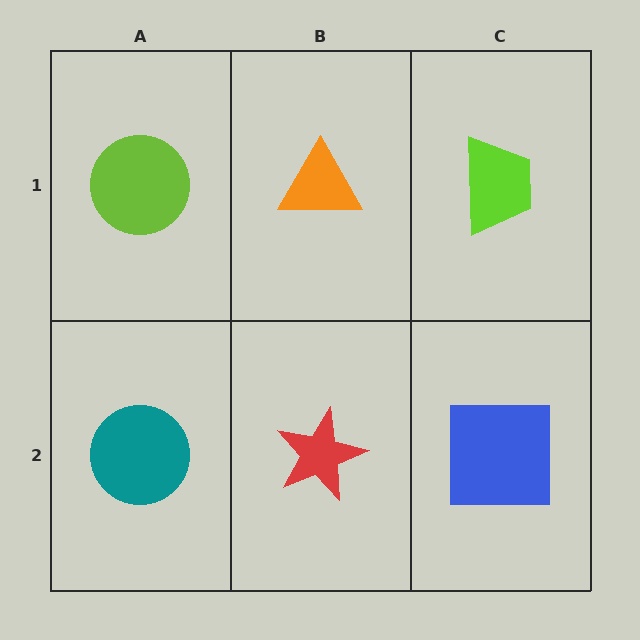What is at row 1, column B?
An orange triangle.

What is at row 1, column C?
A lime trapezoid.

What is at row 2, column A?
A teal circle.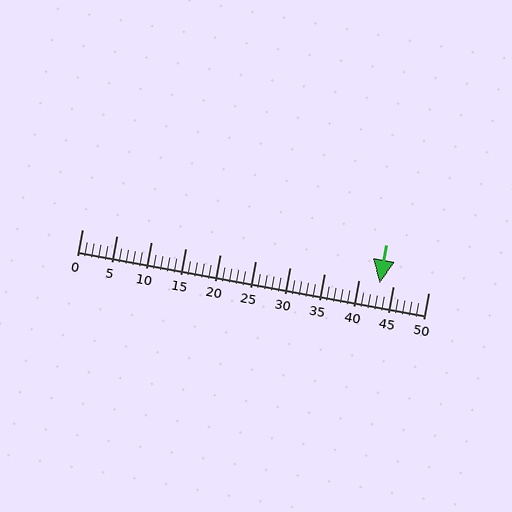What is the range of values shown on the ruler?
The ruler shows values from 0 to 50.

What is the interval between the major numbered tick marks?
The major tick marks are spaced 5 units apart.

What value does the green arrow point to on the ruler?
The green arrow points to approximately 43.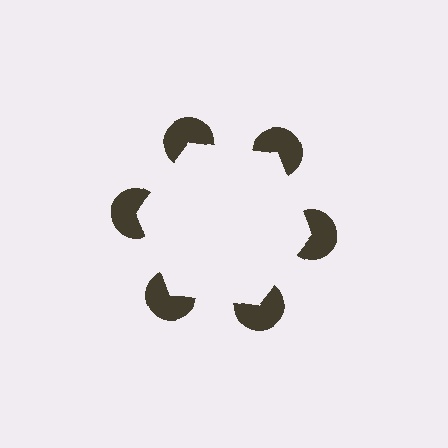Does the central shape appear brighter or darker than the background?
It typically appears slightly brighter than the background, even though no actual brightness change is drawn.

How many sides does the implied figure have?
6 sides.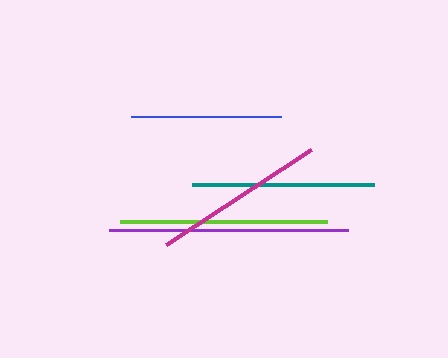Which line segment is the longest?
The purple line is the longest at approximately 239 pixels.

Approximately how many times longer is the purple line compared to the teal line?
The purple line is approximately 1.3 times the length of the teal line.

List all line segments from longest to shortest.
From longest to shortest: purple, lime, teal, magenta, blue.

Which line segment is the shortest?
The blue line is the shortest at approximately 151 pixels.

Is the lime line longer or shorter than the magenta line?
The lime line is longer than the magenta line.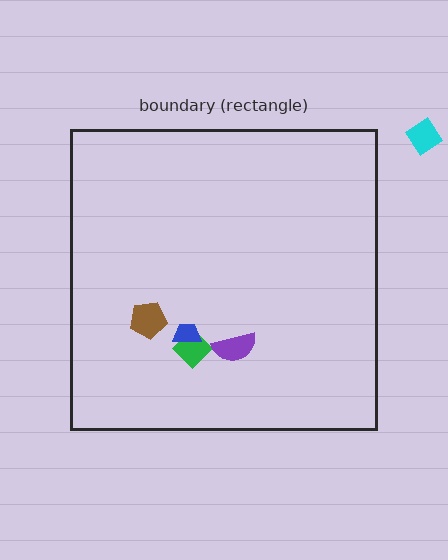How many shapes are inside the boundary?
4 inside, 1 outside.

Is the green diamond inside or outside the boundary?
Inside.